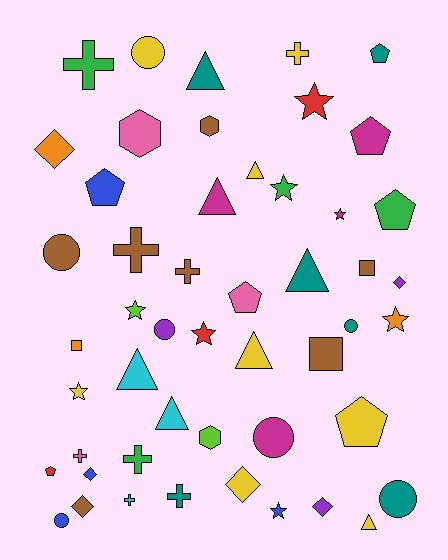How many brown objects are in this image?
There are 7 brown objects.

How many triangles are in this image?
There are 8 triangles.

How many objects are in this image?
There are 50 objects.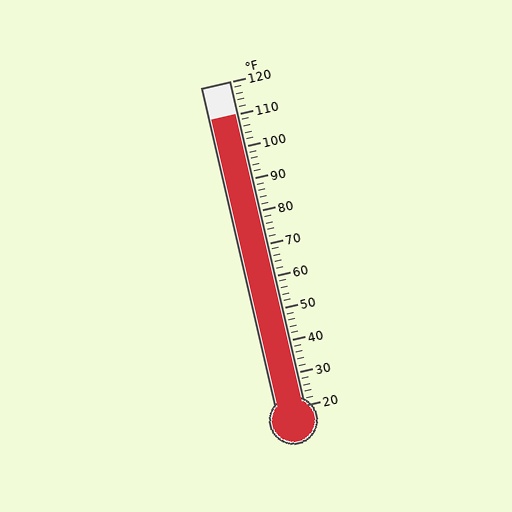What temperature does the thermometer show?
The thermometer shows approximately 110°F.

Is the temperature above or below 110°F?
The temperature is at 110°F.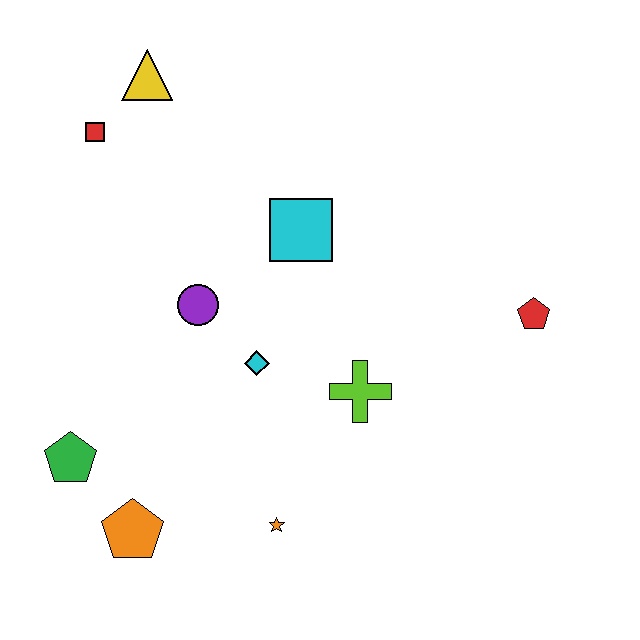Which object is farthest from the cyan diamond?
The yellow triangle is farthest from the cyan diamond.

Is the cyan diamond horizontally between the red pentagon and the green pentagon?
Yes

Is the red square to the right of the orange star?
No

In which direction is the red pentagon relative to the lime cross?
The red pentagon is to the right of the lime cross.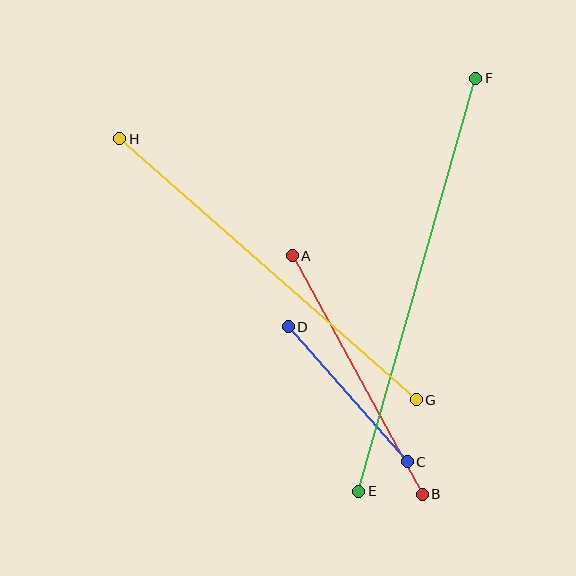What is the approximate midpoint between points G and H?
The midpoint is at approximately (268, 269) pixels.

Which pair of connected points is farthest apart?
Points E and F are farthest apart.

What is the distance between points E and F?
The distance is approximately 429 pixels.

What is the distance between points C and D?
The distance is approximately 180 pixels.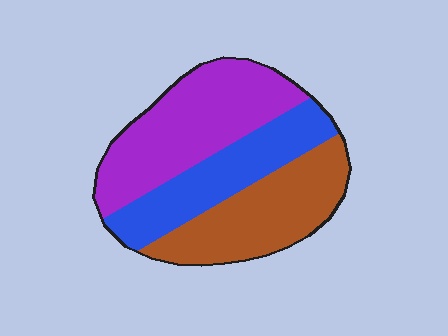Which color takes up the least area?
Blue, at roughly 30%.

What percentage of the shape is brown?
Brown takes up about one third (1/3) of the shape.